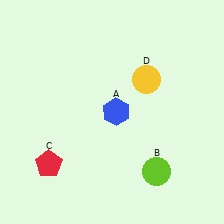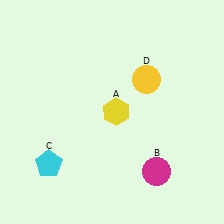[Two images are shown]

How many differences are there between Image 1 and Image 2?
There are 3 differences between the two images.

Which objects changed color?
A changed from blue to yellow. B changed from lime to magenta. C changed from red to cyan.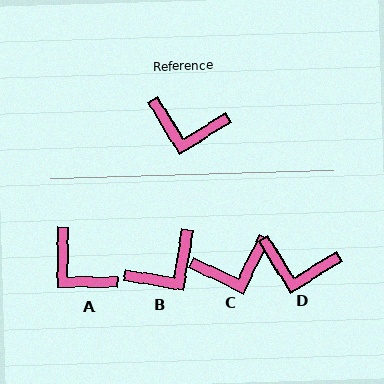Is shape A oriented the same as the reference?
No, it is off by about 32 degrees.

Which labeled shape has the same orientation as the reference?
D.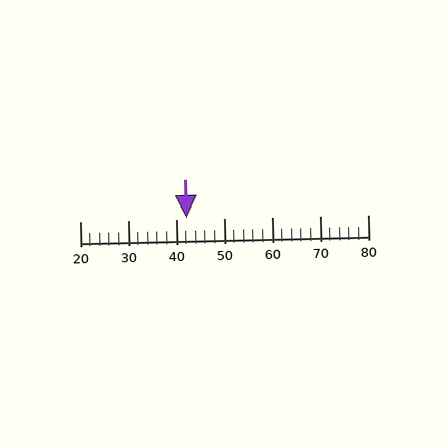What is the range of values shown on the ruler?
The ruler shows values from 20 to 80.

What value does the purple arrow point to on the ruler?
The purple arrow points to approximately 42.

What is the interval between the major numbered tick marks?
The major tick marks are spaced 10 units apart.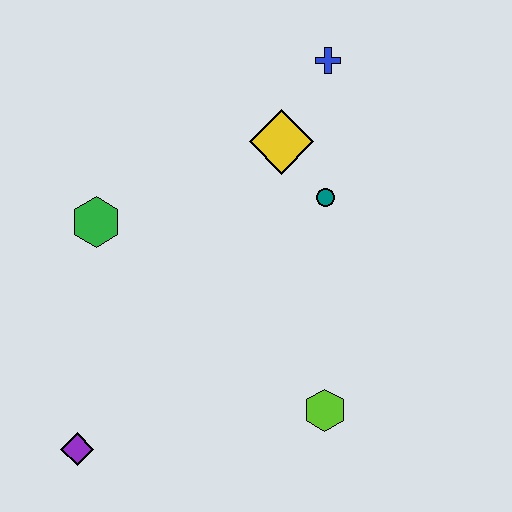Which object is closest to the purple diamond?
The green hexagon is closest to the purple diamond.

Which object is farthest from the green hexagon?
The lime hexagon is farthest from the green hexagon.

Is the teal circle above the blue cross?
No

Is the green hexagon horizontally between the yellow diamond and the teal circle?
No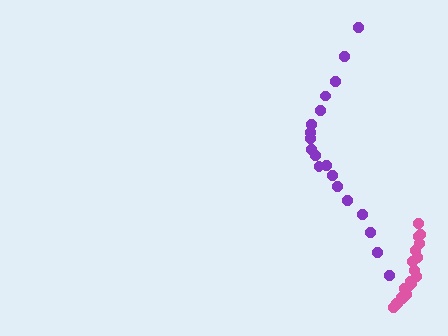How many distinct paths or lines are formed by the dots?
There are 2 distinct paths.